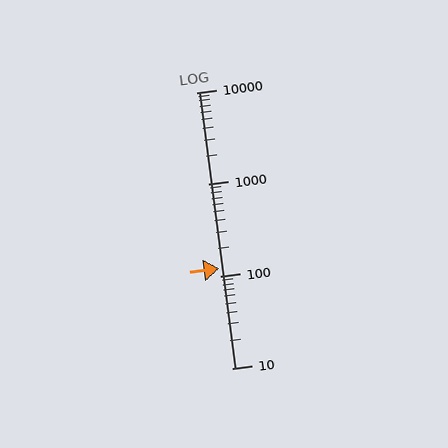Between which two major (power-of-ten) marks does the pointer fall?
The pointer is between 100 and 1000.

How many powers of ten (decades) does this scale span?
The scale spans 3 decades, from 10 to 10000.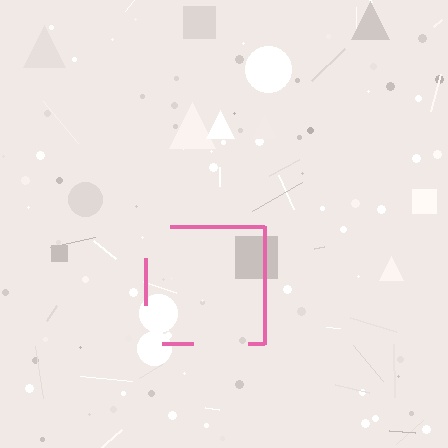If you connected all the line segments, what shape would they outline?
They would outline a square.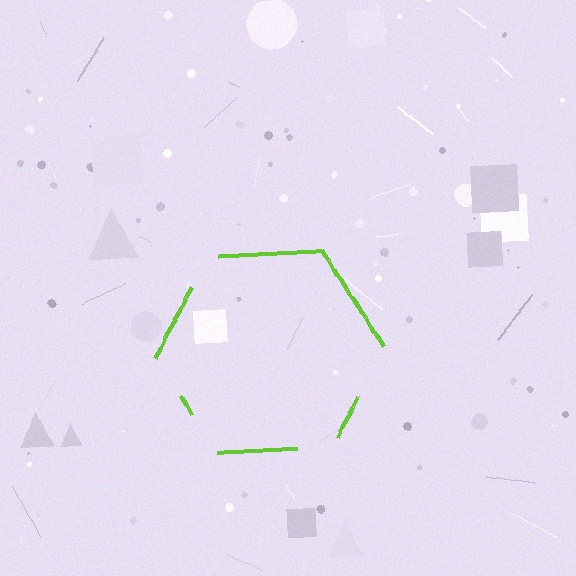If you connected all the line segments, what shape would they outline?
They would outline a hexagon.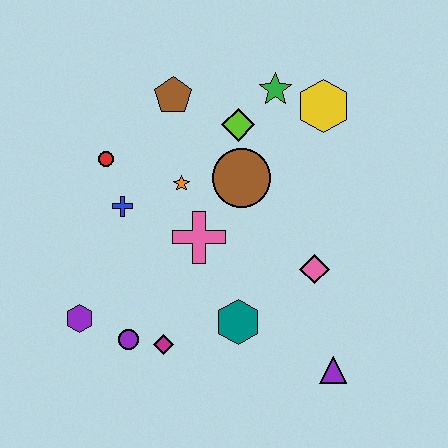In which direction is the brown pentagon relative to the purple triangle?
The brown pentagon is above the purple triangle.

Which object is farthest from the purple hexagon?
The yellow hexagon is farthest from the purple hexagon.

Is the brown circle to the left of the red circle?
No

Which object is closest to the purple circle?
The magenta diamond is closest to the purple circle.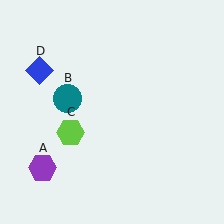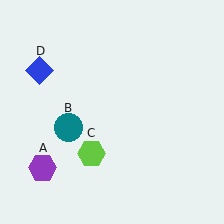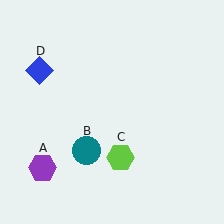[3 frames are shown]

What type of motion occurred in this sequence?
The teal circle (object B), lime hexagon (object C) rotated counterclockwise around the center of the scene.